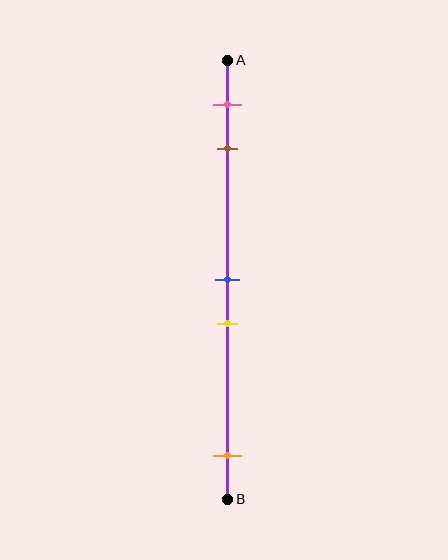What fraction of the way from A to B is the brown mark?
The brown mark is approximately 20% (0.2) of the way from A to B.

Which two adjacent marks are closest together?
The blue and yellow marks are the closest adjacent pair.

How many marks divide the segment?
There are 5 marks dividing the segment.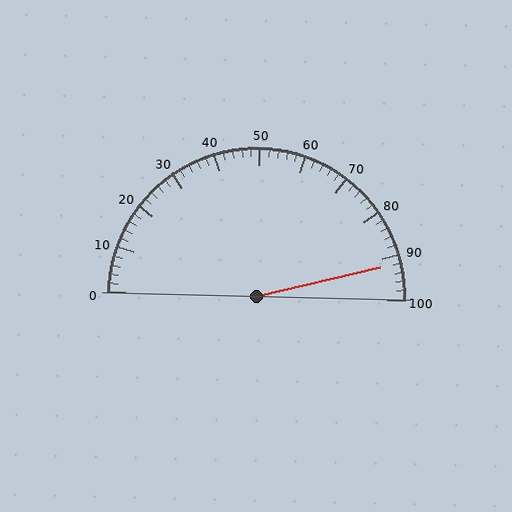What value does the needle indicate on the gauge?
The needle indicates approximately 92.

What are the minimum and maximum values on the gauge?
The gauge ranges from 0 to 100.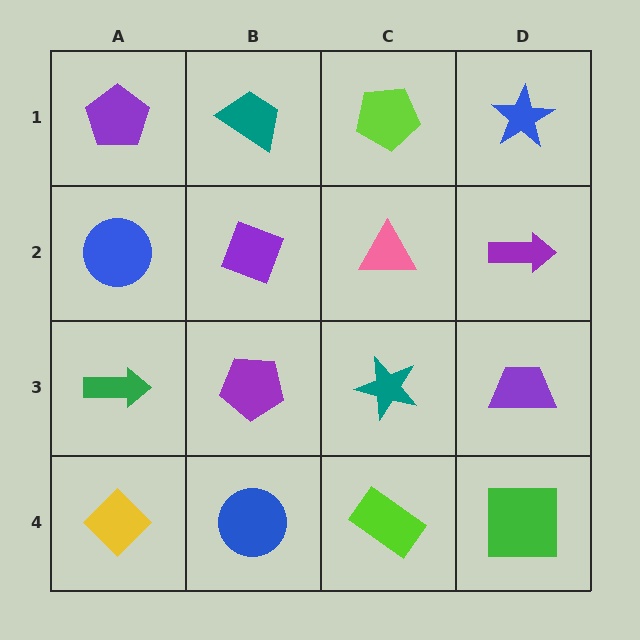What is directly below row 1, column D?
A purple arrow.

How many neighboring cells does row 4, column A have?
2.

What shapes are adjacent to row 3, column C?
A pink triangle (row 2, column C), a lime rectangle (row 4, column C), a purple pentagon (row 3, column B), a purple trapezoid (row 3, column D).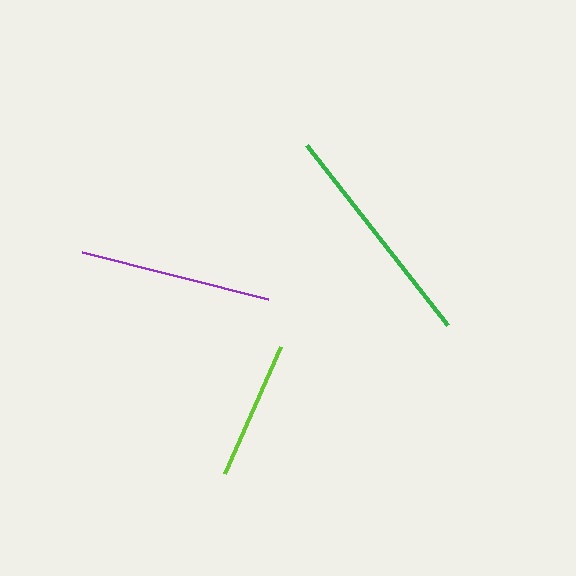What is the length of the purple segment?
The purple segment is approximately 191 pixels long.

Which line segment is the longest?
The green line is the longest at approximately 229 pixels.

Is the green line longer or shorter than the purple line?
The green line is longer than the purple line.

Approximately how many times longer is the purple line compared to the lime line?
The purple line is approximately 1.4 times the length of the lime line.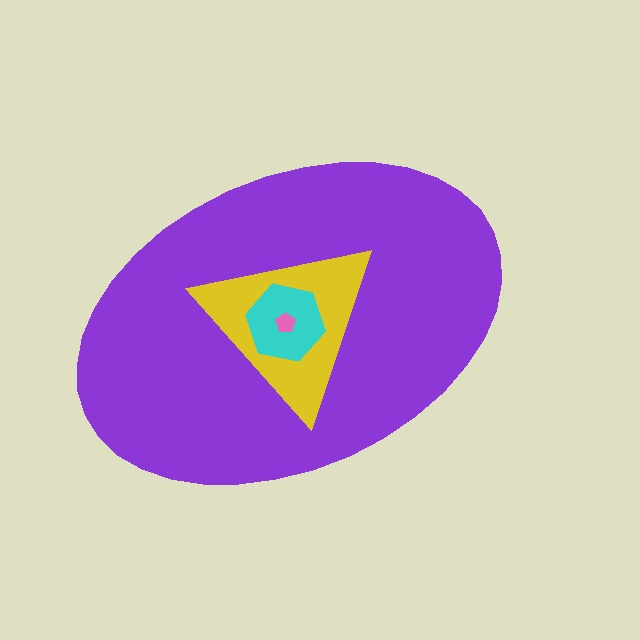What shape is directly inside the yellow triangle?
The cyan hexagon.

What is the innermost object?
The pink pentagon.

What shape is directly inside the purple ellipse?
The yellow triangle.